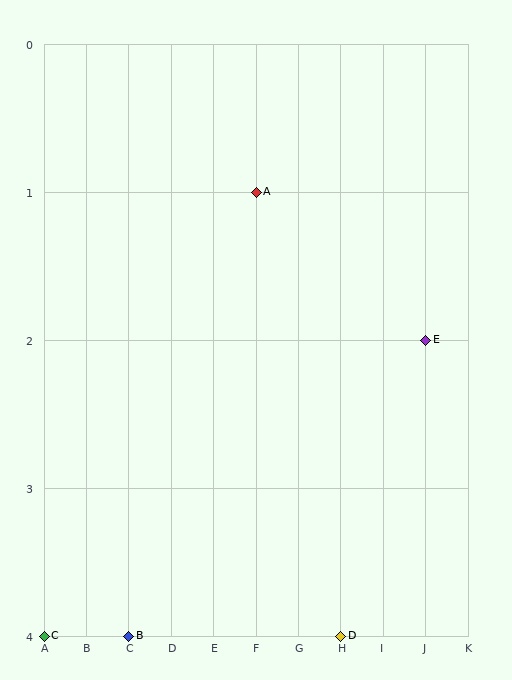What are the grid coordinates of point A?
Point A is at grid coordinates (F, 1).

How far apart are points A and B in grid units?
Points A and B are 3 columns and 3 rows apart (about 4.2 grid units diagonally).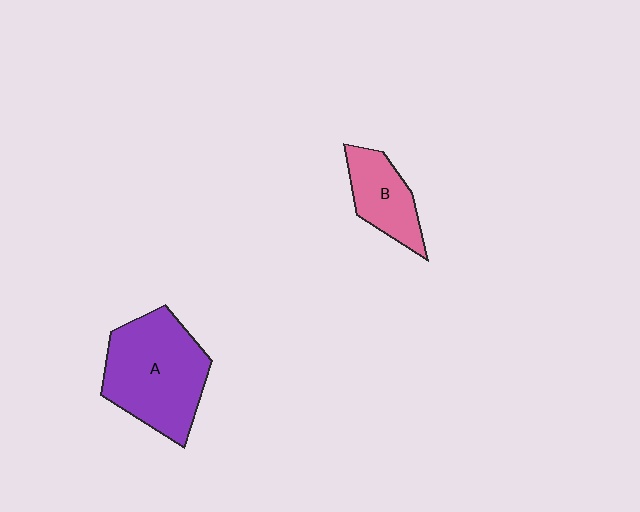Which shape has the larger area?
Shape A (purple).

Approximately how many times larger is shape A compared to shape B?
Approximately 2.0 times.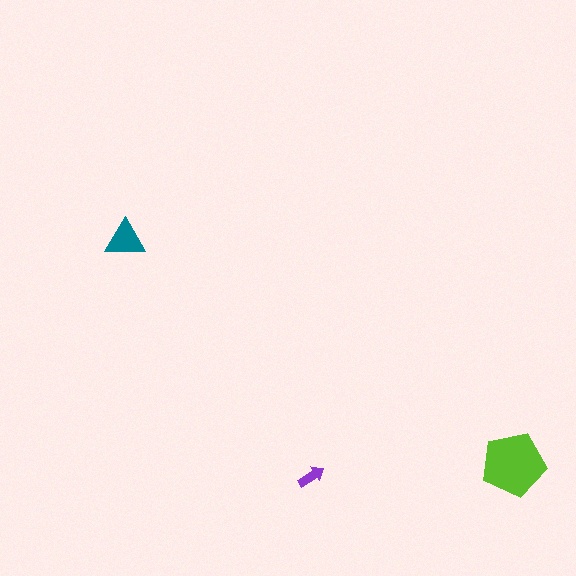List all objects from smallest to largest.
The purple arrow, the teal triangle, the lime pentagon.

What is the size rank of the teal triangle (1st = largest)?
2nd.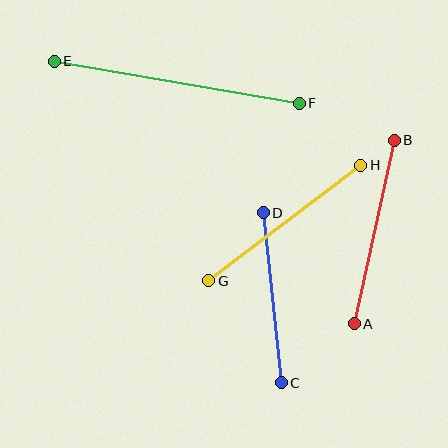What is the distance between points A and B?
The distance is approximately 188 pixels.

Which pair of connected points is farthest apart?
Points E and F are farthest apart.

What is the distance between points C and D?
The distance is approximately 171 pixels.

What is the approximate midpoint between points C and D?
The midpoint is at approximately (272, 298) pixels.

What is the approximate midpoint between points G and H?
The midpoint is at approximately (285, 223) pixels.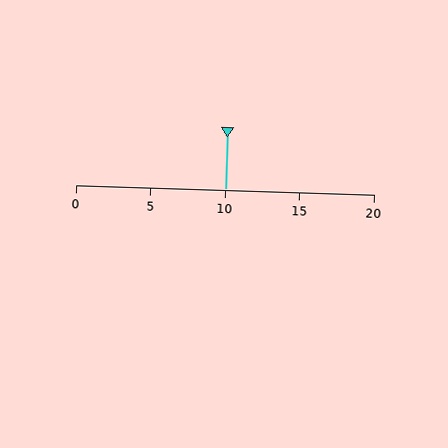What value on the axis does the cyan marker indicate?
The marker indicates approximately 10.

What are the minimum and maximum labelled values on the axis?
The axis runs from 0 to 20.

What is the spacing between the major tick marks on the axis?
The major ticks are spaced 5 apart.